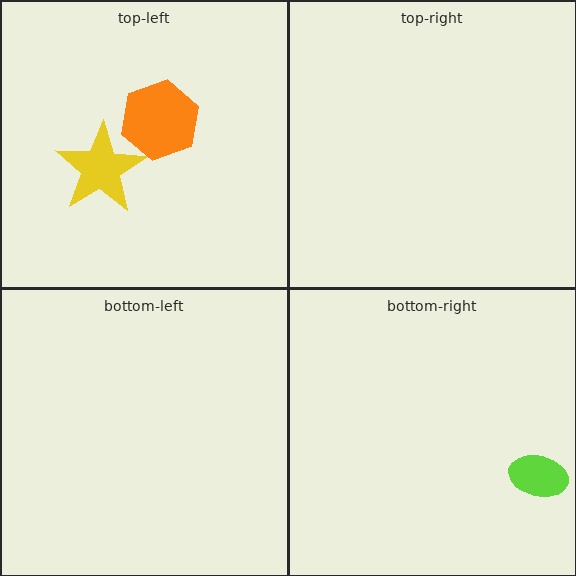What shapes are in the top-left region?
The yellow star, the orange hexagon.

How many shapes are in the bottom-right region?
1.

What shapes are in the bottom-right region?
The lime ellipse.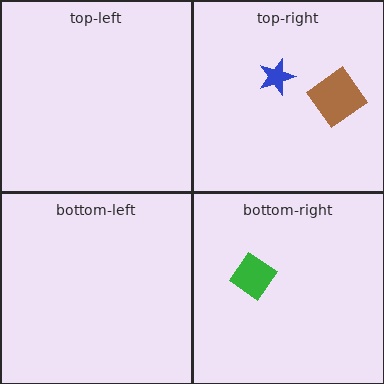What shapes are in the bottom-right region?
The green diamond.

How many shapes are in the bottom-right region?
1.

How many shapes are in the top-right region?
2.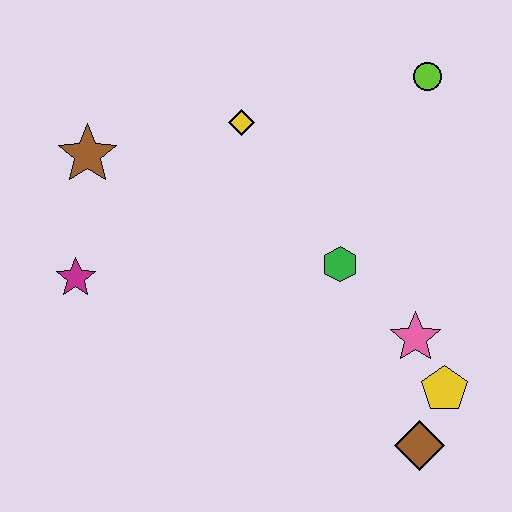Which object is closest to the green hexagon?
The pink star is closest to the green hexagon.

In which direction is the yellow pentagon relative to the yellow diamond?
The yellow pentagon is below the yellow diamond.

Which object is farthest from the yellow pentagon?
The brown star is farthest from the yellow pentagon.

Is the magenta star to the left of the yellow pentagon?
Yes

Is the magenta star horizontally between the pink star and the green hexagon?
No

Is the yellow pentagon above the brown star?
No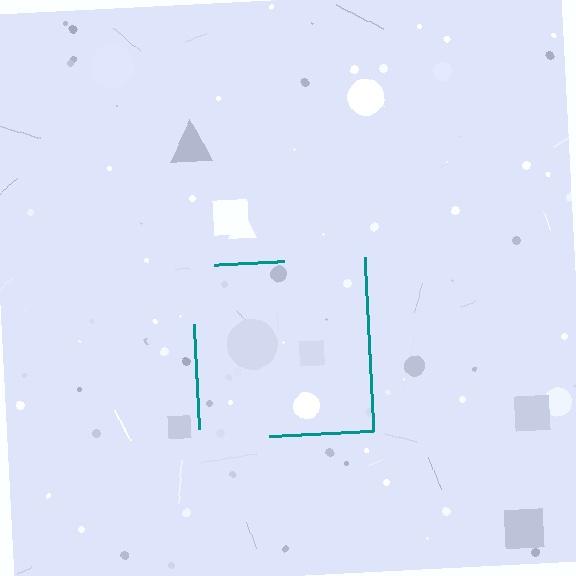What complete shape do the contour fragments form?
The contour fragments form a square.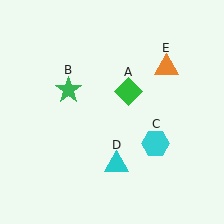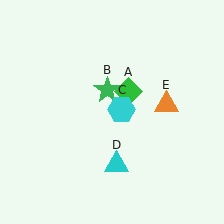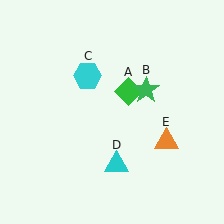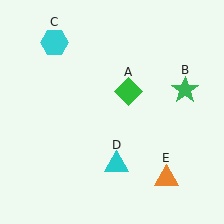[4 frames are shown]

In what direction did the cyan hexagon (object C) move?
The cyan hexagon (object C) moved up and to the left.